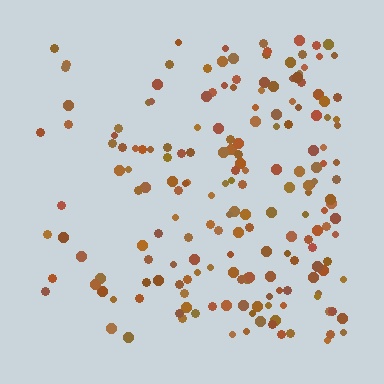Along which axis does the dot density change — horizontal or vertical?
Horizontal.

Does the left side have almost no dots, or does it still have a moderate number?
Still a moderate number, just noticeably fewer than the right.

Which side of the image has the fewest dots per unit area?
The left.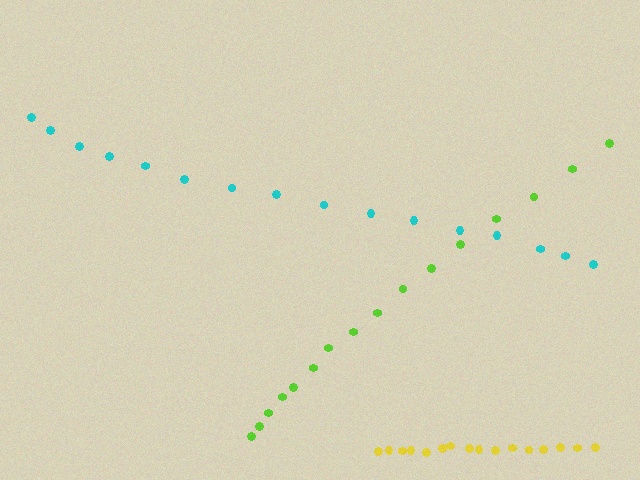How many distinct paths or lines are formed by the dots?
There are 3 distinct paths.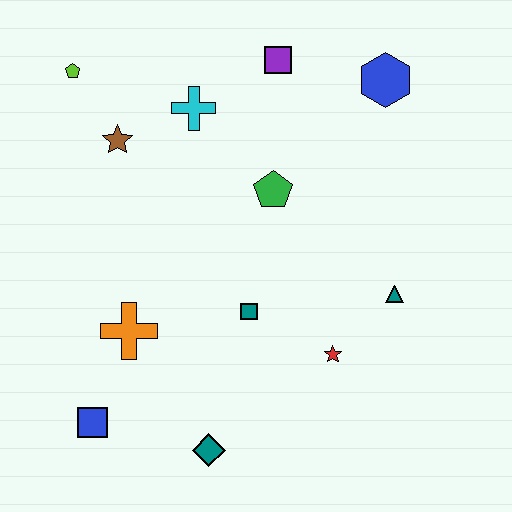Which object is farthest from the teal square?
The lime pentagon is farthest from the teal square.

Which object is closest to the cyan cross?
The brown star is closest to the cyan cross.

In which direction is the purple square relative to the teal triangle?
The purple square is above the teal triangle.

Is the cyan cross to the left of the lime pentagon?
No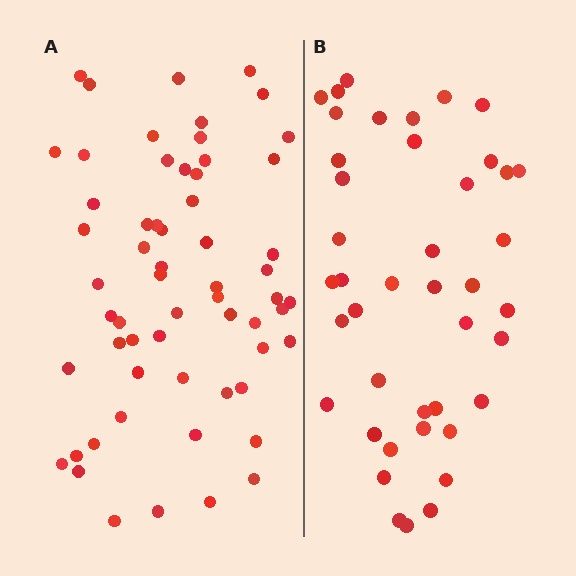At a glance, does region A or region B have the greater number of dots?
Region A (the left region) has more dots.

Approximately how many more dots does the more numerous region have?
Region A has approximately 20 more dots than region B.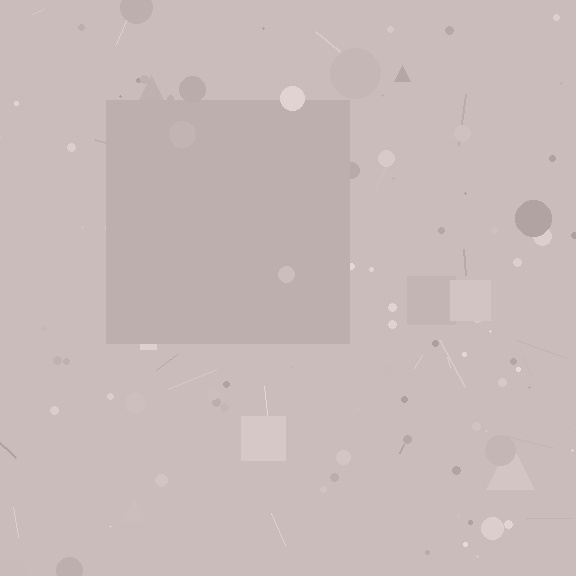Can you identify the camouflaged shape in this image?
The camouflaged shape is a square.